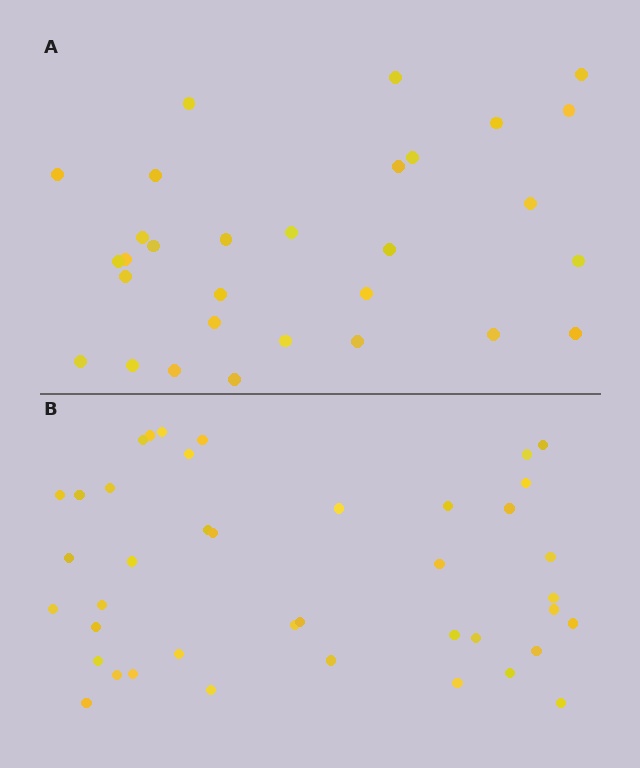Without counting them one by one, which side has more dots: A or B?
Region B (the bottom region) has more dots.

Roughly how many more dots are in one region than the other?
Region B has roughly 12 or so more dots than region A.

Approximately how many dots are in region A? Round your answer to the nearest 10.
About 30 dots.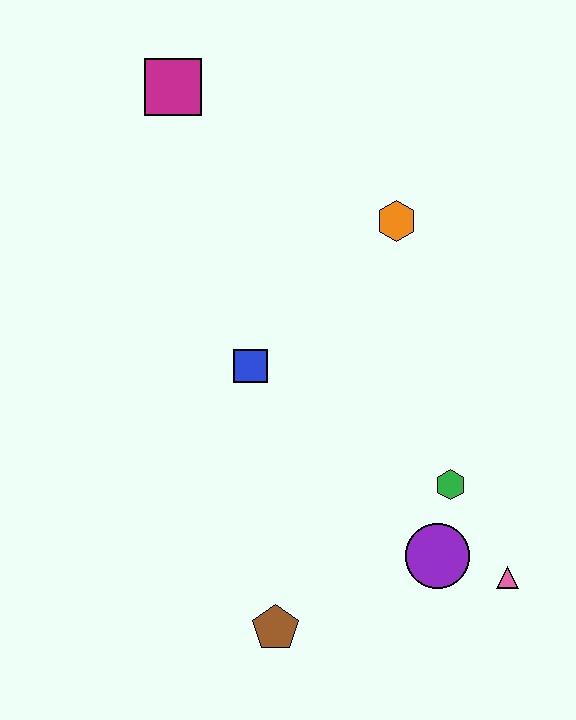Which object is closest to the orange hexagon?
The blue square is closest to the orange hexagon.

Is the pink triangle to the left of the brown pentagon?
No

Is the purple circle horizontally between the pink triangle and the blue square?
Yes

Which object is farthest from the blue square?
The pink triangle is farthest from the blue square.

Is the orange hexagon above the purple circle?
Yes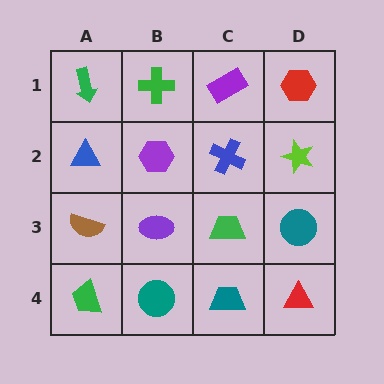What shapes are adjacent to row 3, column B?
A purple hexagon (row 2, column B), a teal circle (row 4, column B), a brown semicircle (row 3, column A), a green trapezoid (row 3, column C).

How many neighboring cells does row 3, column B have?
4.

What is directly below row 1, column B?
A purple hexagon.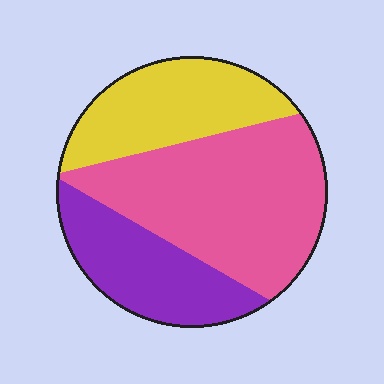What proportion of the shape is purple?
Purple takes up about one quarter (1/4) of the shape.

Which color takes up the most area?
Pink, at roughly 50%.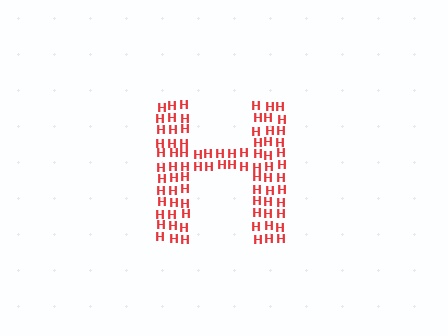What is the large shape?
The large shape is the letter H.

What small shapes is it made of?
It is made of small letter H's.